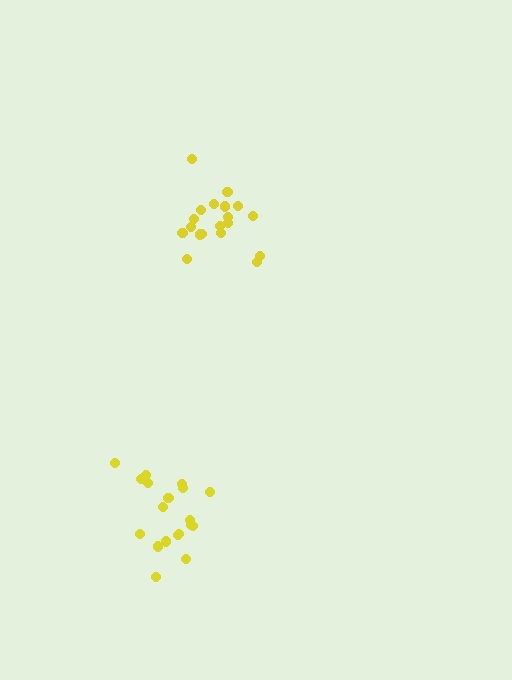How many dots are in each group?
Group 1: 19 dots, Group 2: 19 dots (38 total).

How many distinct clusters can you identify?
There are 2 distinct clusters.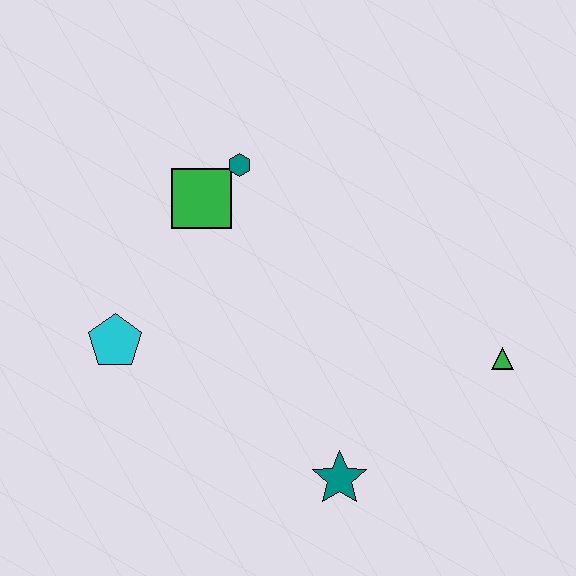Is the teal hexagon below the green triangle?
No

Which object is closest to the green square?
The teal hexagon is closest to the green square.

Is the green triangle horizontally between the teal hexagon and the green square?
No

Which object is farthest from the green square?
The green triangle is farthest from the green square.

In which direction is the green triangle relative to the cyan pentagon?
The green triangle is to the right of the cyan pentagon.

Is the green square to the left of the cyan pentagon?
No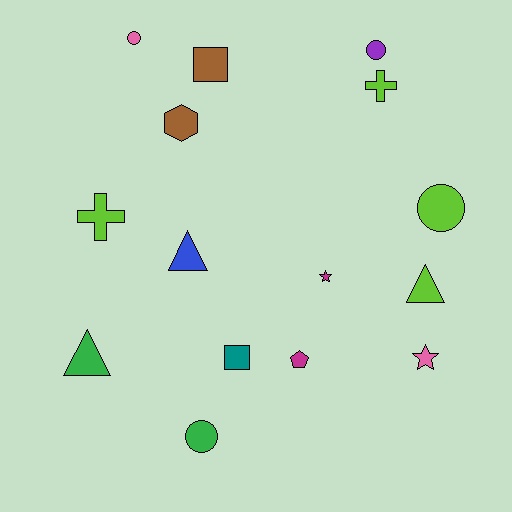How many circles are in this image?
There are 4 circles.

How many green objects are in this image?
There are 2 green objects.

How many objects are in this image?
There are 15 objects.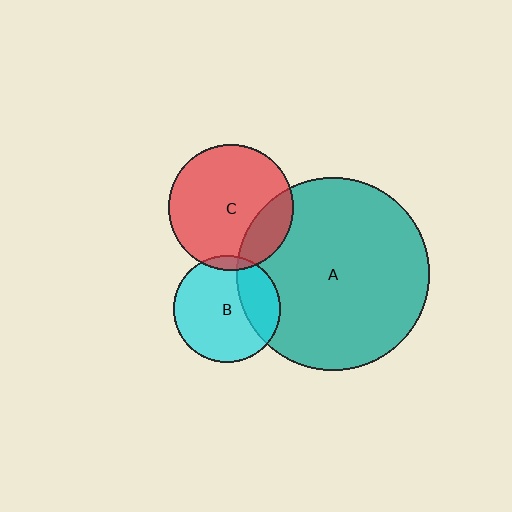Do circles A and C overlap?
Yes.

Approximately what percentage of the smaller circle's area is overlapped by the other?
Approximately 20%.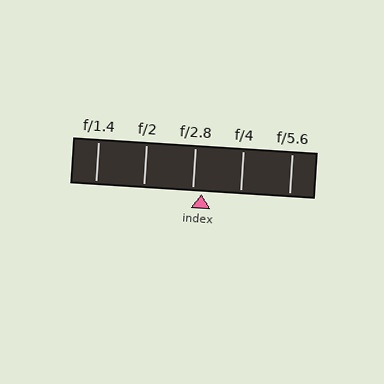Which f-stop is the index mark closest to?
The index mark is closest to f/2.8.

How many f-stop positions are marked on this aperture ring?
There are 5 f-stop positions marked.